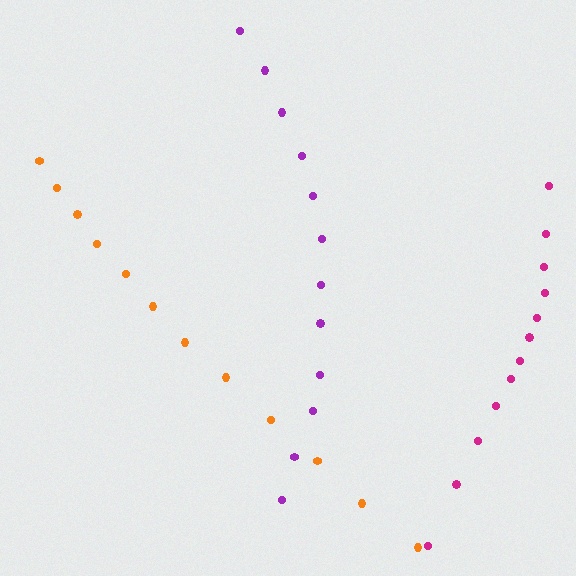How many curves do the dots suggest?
There are 3 distinct paths.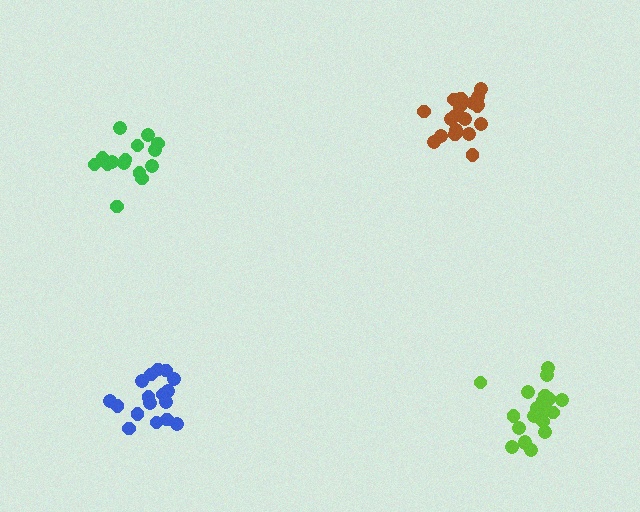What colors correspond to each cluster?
The clusters are colored: brown, green, blue, lime.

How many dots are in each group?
Group 1: 19 dots, Group 2: 15 dots, Group 3: 17 dots, Group 4: 20 dots (71 total).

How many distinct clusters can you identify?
There are 4 distinct clusters.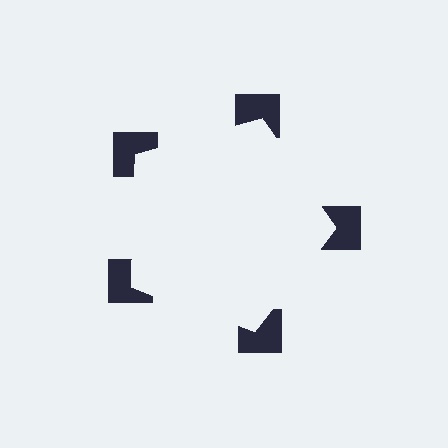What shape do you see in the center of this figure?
An illusory pentagon — its edges are inferred from the aligned wedge cuts in the notched squares, not physically drawn.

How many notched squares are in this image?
There are 5 — one at each vertex of the illusory pentagon.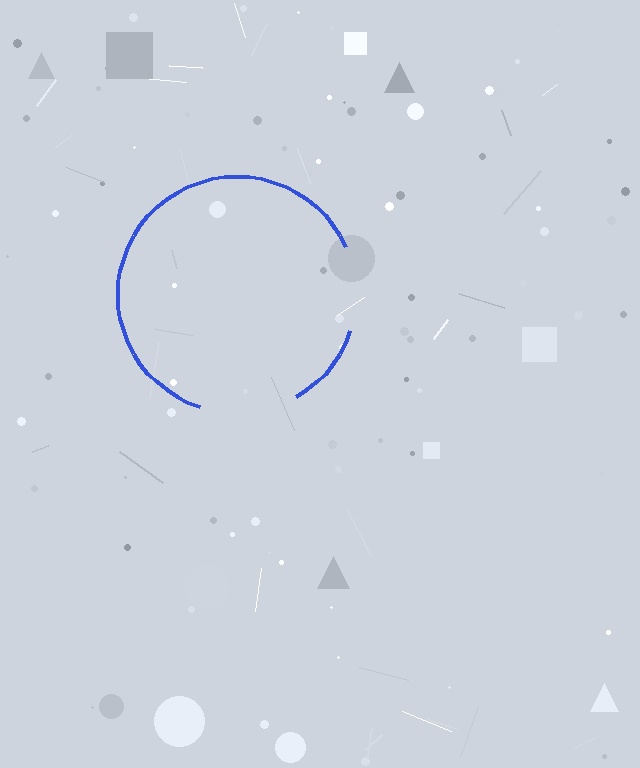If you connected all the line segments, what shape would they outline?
They would outline a circle.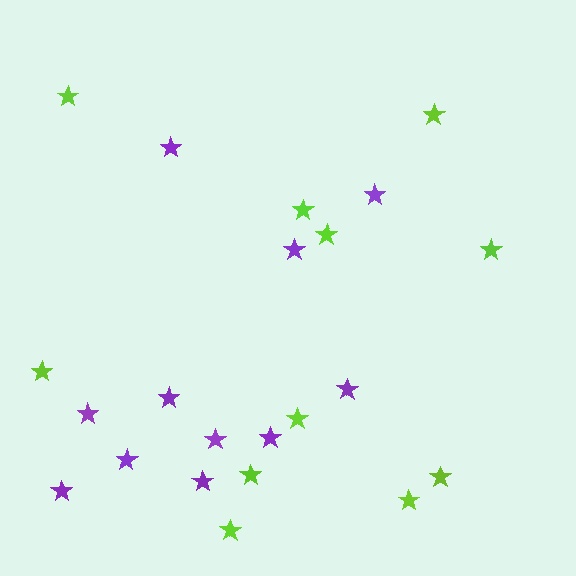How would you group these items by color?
There are 2 groups: one group of purple stars (11) and one group of lime stars (11).